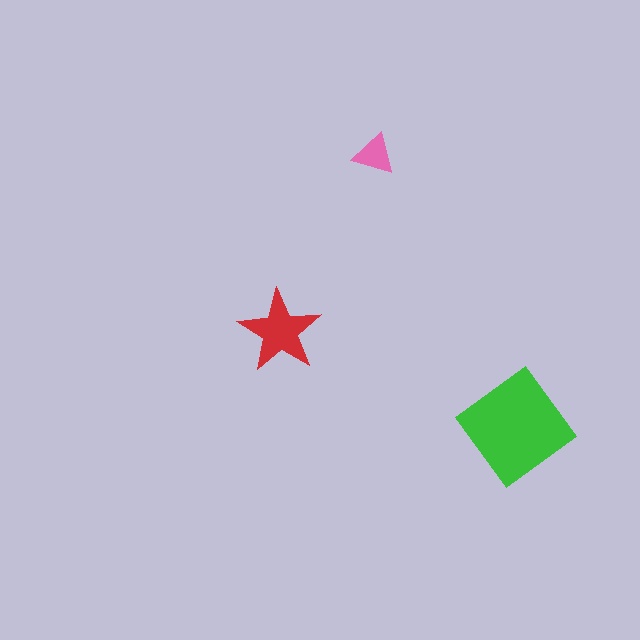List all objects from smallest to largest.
The pink triangle, the red star, the green diamond.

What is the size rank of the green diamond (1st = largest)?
1st.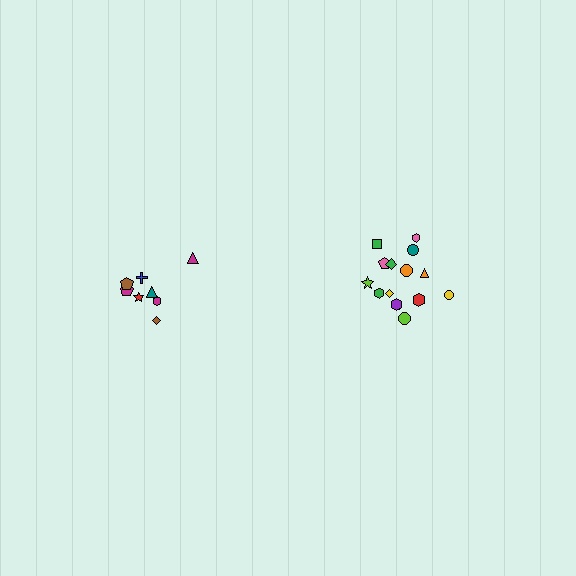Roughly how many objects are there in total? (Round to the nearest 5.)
Roughly 25 objects in total.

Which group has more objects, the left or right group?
The right group.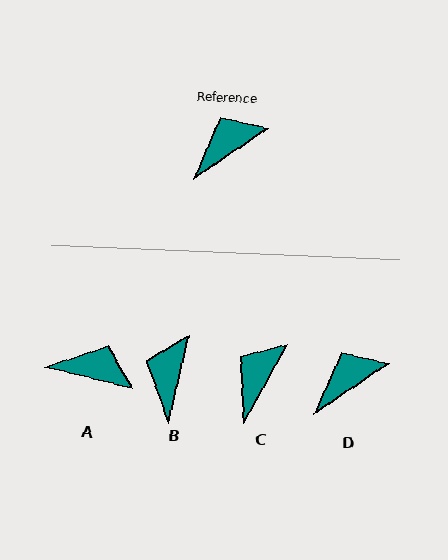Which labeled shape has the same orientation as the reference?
D.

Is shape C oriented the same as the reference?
No, it is off by about 27 degrees.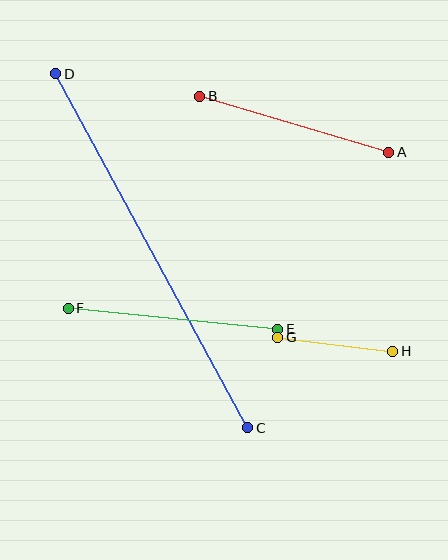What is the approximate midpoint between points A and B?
The midpoint is at approximately (294, 124) pixels.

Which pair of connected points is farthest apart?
Points C and D are farthest apart.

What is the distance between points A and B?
The distance is approximately 197 pixels.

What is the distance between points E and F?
The distance is approximately 211 pixels.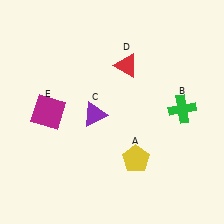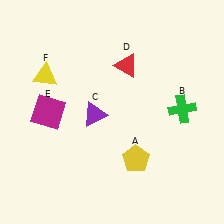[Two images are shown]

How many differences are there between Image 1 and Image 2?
There is 1 difference between the two images.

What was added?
A yellow triangle (F) was added in Image 2.